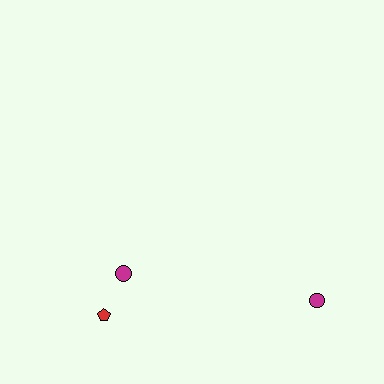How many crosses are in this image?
There are no crosses.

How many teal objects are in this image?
There are no teal objects.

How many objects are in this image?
There are 3 objects.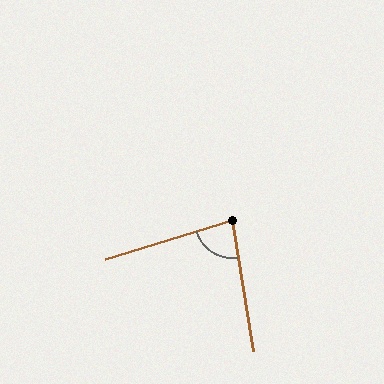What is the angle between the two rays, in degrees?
Approximately 82 degrees.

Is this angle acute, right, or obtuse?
It is acute.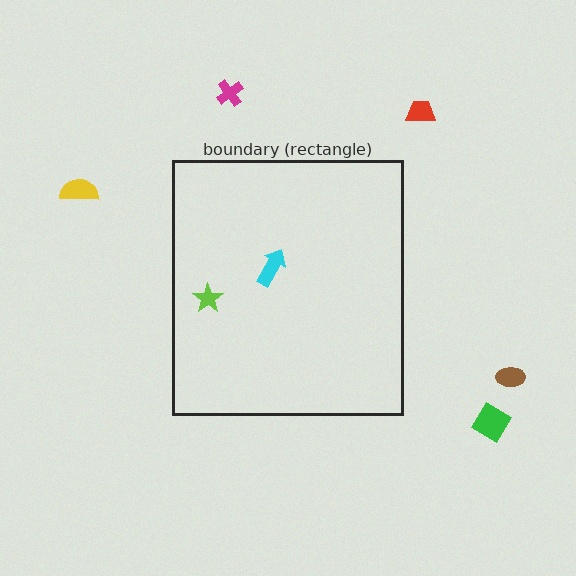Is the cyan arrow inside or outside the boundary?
Inside.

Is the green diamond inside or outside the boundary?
Outside.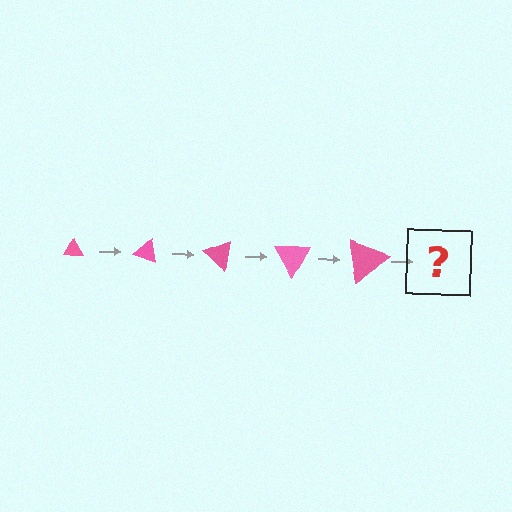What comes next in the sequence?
The next element should be a triangle, larger than the previous one and rotated 100 degrees from the start.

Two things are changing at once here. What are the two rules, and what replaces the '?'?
The two rules are that the triangle grows larger each step and it rotates 20 degrees each step. The '?' should be a triangle, larger than the previous one and rotated 100 degrees from the start.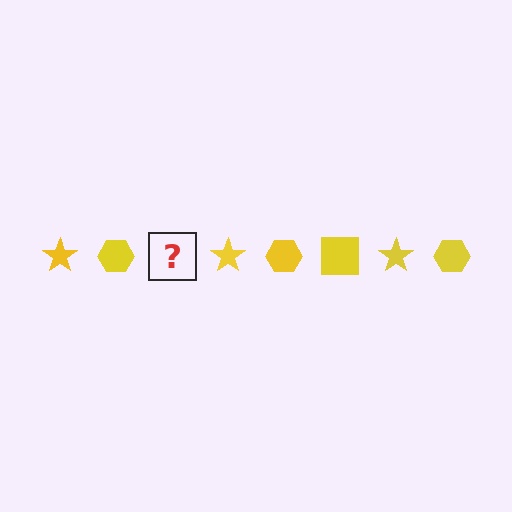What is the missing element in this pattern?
The missing element is a yellow square.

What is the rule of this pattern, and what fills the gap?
The rule is that the pattern cycles through star, hexagon, square shapes in yellow. The gap should be filled with a yellow square.